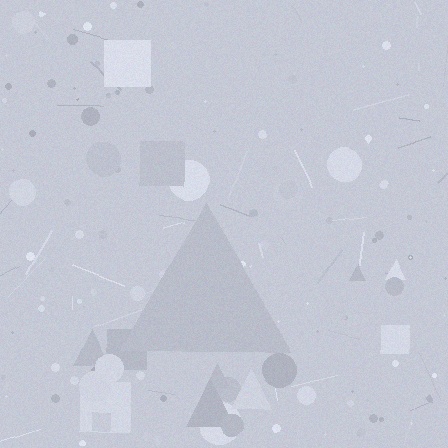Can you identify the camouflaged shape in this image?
The camouflaged shape is a triangle.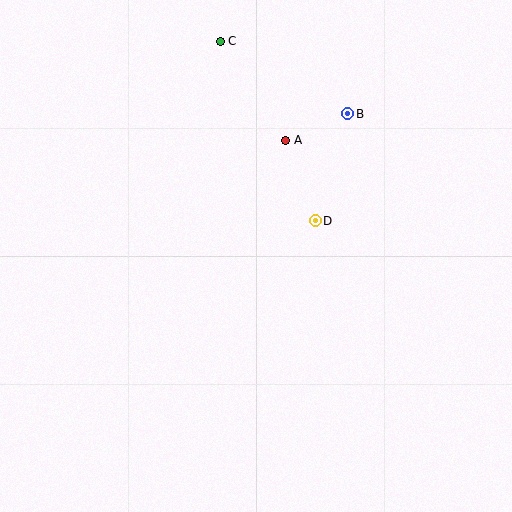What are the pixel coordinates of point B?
Point B is at (348, 114).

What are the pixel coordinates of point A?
Point A is at (286, 140).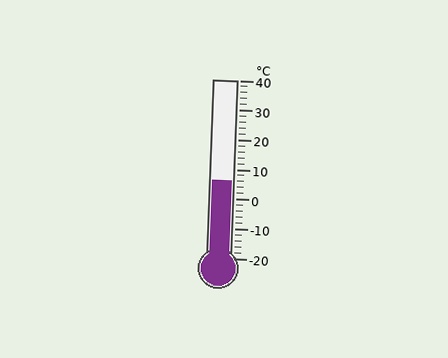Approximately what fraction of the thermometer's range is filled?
The thermometer is filled to approximately 45% of its range.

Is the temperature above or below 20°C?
The temperature is below 20°C.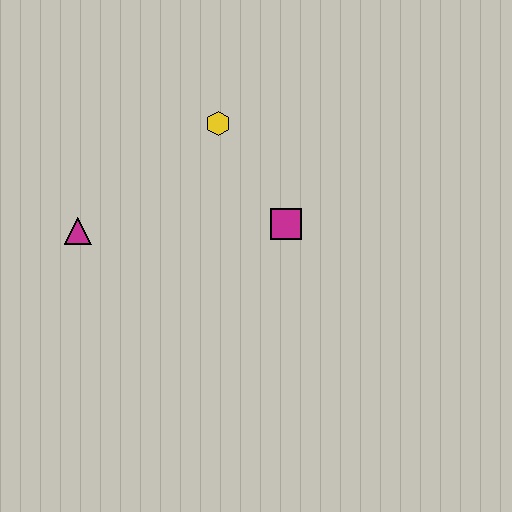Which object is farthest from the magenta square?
The magenta triangle is farthest from the magenta square.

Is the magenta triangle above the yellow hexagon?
No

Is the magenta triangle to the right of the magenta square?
No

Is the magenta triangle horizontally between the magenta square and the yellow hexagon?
No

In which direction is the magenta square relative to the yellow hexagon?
The magenta square is below the yellow hexagon.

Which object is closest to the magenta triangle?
The yellow hexagon is closest to the magenta triangle.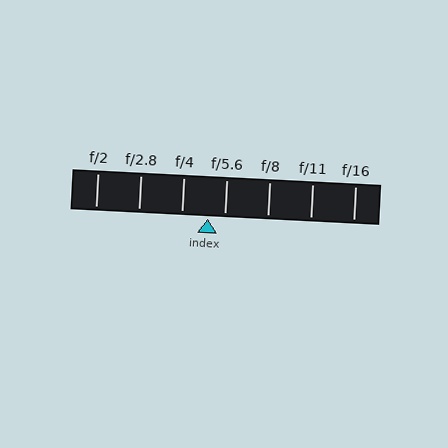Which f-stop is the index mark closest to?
The index mark is closest to f/5.6.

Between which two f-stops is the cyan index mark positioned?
The index mark is between f/4 and f/5.6.